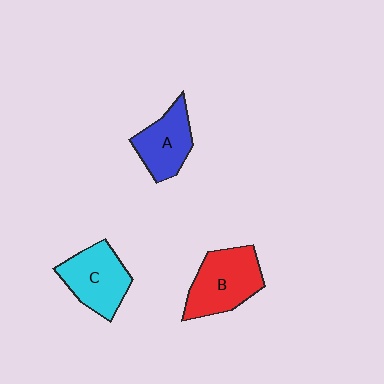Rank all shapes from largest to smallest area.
From largest to smallest: B (red), C (cyan), A (blue).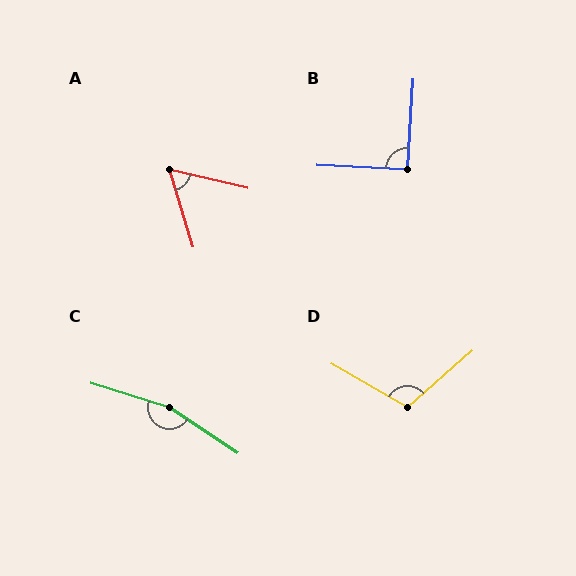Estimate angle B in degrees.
Approximately 90 degrees.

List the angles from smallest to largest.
A (60°), B (90°), D (109°), C (164°).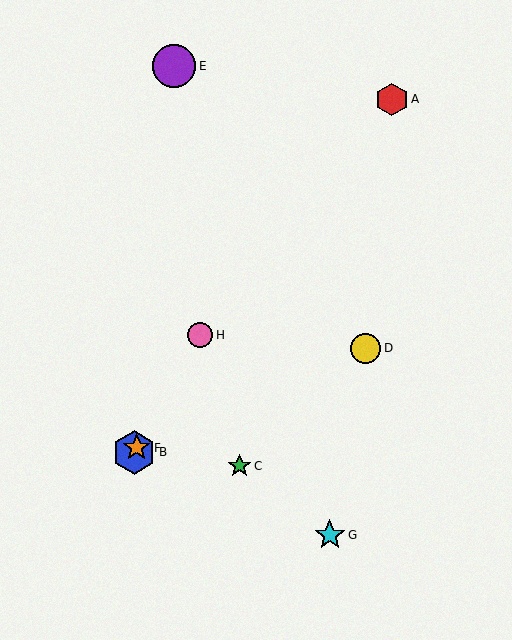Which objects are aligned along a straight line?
Objects B, F, H are aligned along a straight line.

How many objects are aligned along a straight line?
3 objects (B, F, H) are aligned along a straight line.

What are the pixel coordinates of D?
Object D is at (366, 348).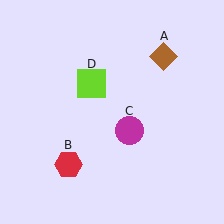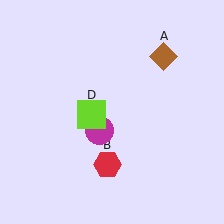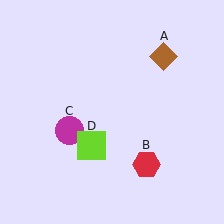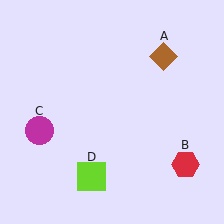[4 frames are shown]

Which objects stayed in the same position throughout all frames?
Brown diamond (object A) remained stationary.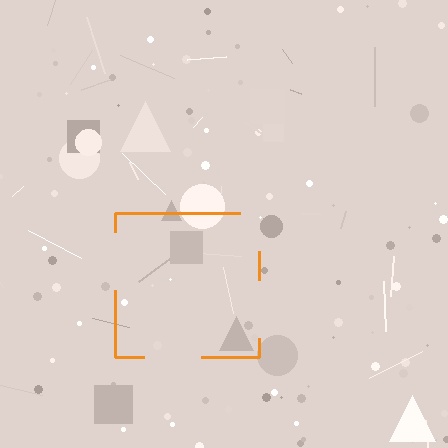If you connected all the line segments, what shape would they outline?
They would outline a square.